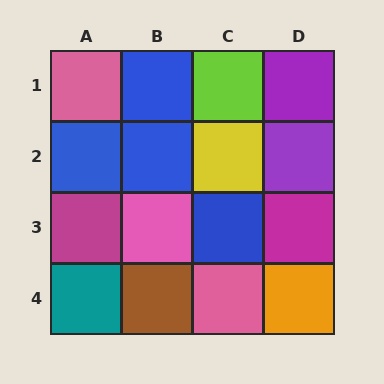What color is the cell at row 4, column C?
Pink.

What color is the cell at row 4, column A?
Teal.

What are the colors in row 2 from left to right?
Blue, blue, yellow, purple.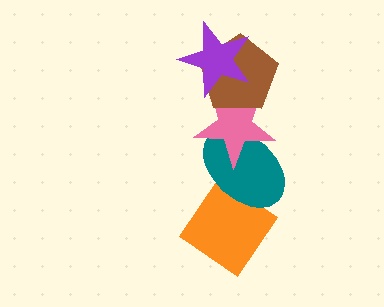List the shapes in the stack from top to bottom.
From top to bottom: the purple star, the brown pentagon, the pink star, the teal ellipse, the orange diamond.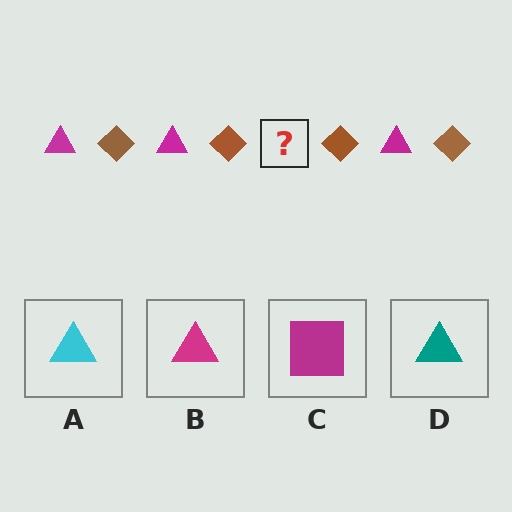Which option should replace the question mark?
Option B.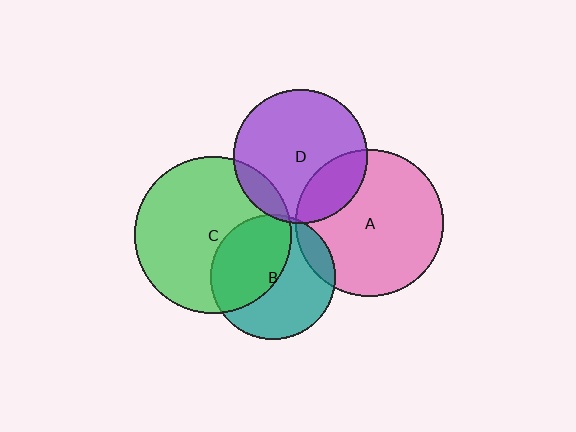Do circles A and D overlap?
Yes.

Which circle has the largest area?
Circle C (green).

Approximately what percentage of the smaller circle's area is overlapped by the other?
Approximately 25%.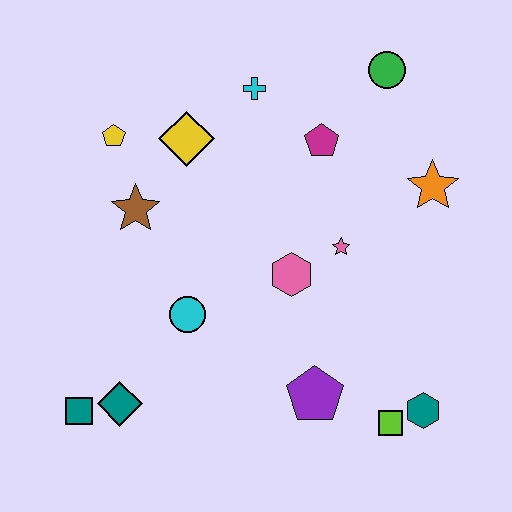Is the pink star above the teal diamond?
Yes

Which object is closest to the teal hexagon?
The lime square is closest to the teal hexagon.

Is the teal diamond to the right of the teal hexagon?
No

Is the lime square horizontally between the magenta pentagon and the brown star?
No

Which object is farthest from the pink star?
The teal square is farthest from the pink star.